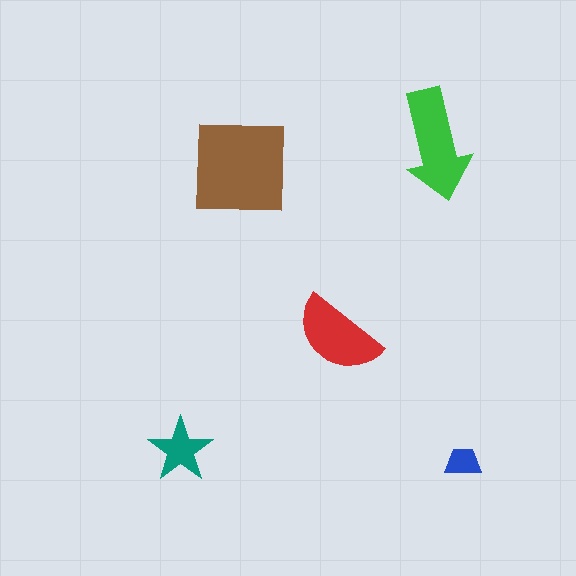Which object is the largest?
The brown square.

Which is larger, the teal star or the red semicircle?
The red semicircle.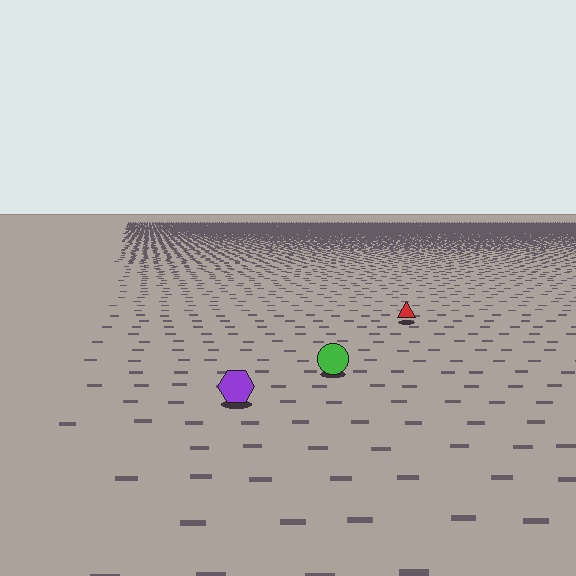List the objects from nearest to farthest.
From nearest to farthest: the purple hexagon, the green circle, the red triangle.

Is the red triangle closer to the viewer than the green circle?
No. The green circle is closer — you can tell from the texture gradient: the ground texture is coarser near it.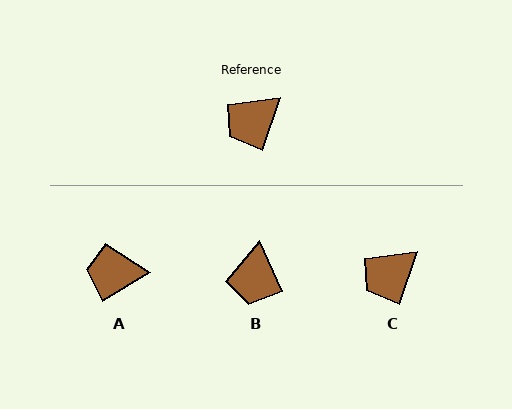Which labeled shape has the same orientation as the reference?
C.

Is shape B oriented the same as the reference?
No, it is off by about 43 degrees.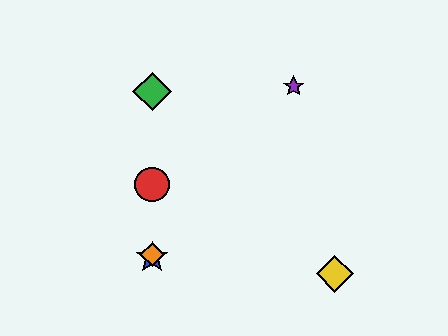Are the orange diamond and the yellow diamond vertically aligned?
No, the orange diamond is at x≈152 and the yellow diamond is at x≈335.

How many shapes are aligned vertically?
4 shapes (the red circle, the blue star, the green diamond, the orange diamond) are aligned vertically.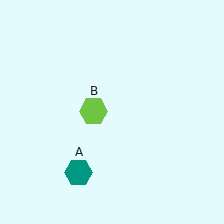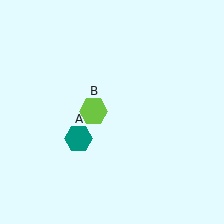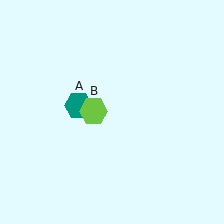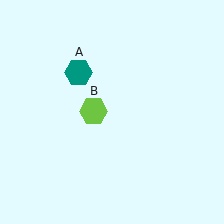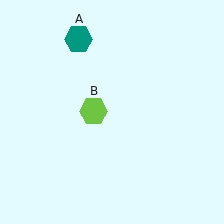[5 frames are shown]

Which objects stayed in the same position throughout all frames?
Lime hexagon (object B) remained stationary.